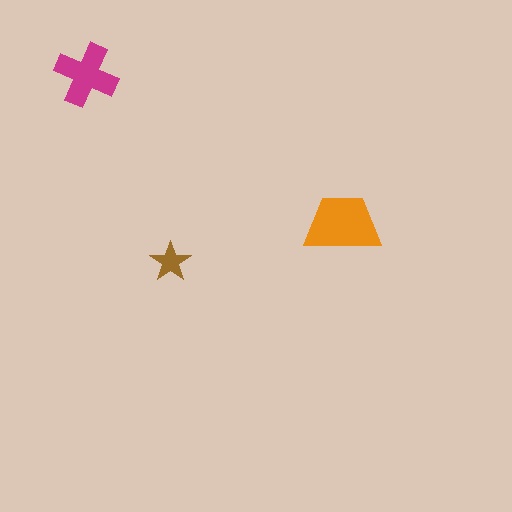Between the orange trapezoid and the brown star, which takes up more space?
The orange trapezoid.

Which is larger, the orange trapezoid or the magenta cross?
The orange trapezoid.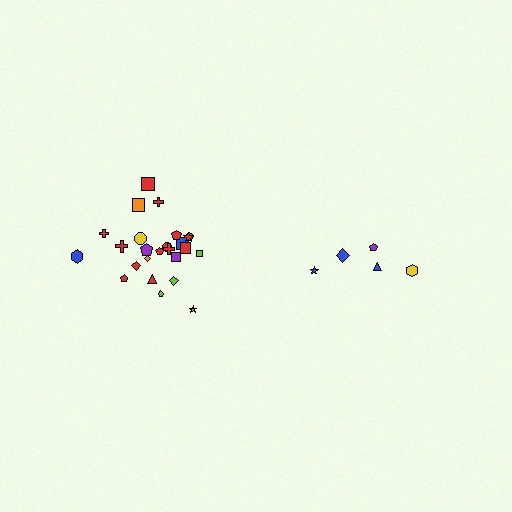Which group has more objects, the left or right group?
The left group.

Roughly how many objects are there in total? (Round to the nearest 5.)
Roughly 30 objects in total.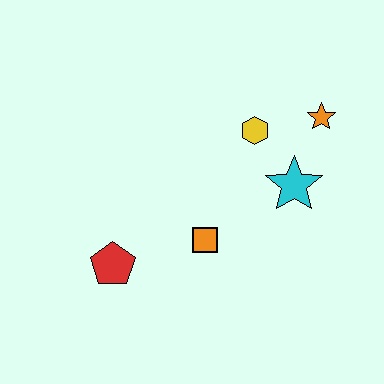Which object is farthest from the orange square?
The orange star is farthest from the orange square.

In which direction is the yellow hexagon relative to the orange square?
The yellow hexagon is above the orange square.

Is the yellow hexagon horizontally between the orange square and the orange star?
Yes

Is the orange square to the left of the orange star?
Yes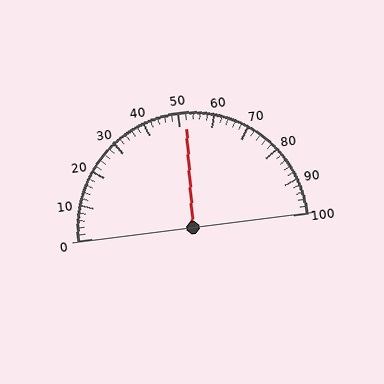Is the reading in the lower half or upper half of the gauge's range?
The reading is in the upper half of the range (0 to 100).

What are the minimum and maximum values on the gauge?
The gauge ranges from 0 to 100.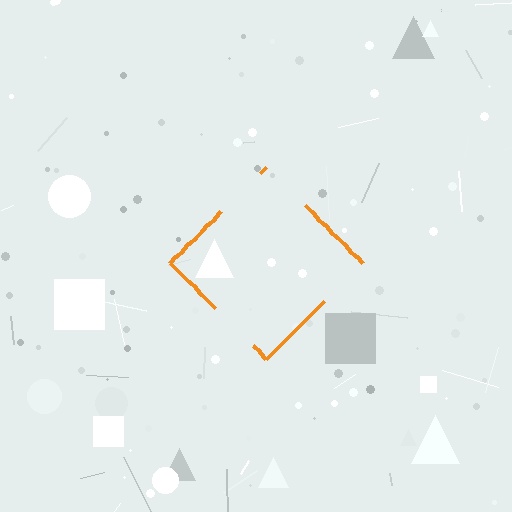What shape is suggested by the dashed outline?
The dashed outline suggests a diamond.